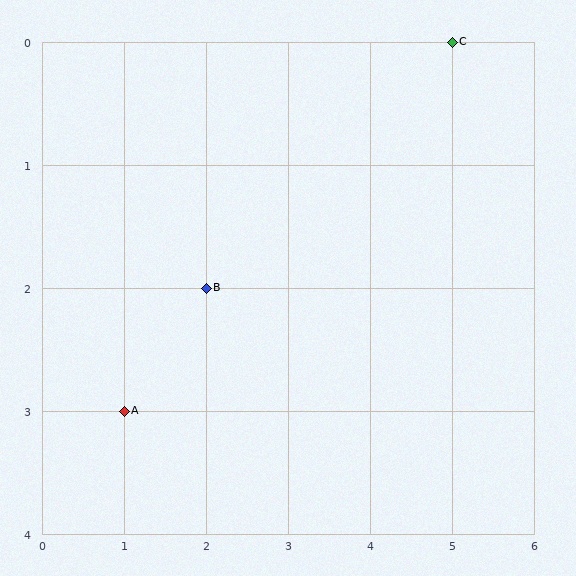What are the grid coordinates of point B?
Point B is at grid coordinates (2, 2).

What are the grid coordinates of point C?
Point C is at grid coordinates (5, 0).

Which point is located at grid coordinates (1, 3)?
Point A is at (1, 3).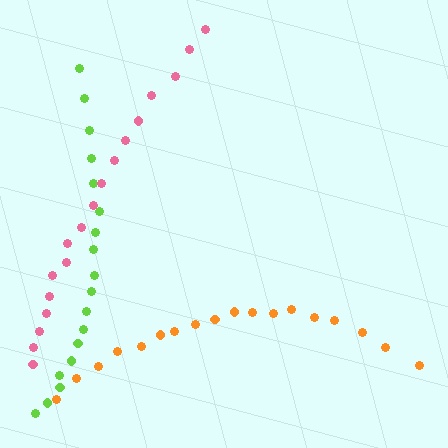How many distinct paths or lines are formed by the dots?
There are 3 distinct paths.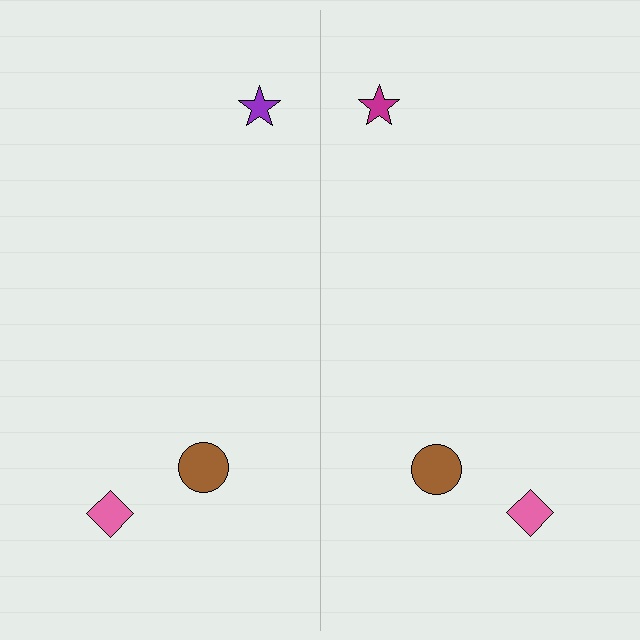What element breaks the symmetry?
The magenta star on the right side breaks the symmetry — its mirror counterpart is purple.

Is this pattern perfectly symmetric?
No, the pattern is not perfectly symmetric. The magenta star on the right side breaks the symmetry — its mirror counterpart is purple.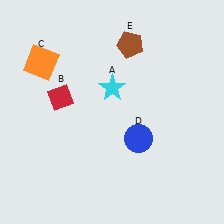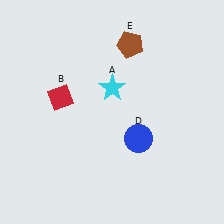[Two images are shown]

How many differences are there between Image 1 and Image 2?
There is 1 difference between the two images.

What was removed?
The orange square (C) was removed in Image 2.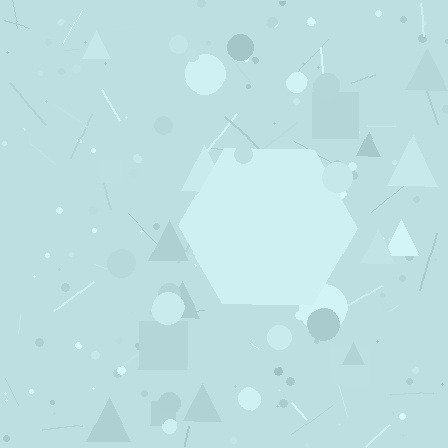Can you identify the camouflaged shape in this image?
The camouflaged shape is a hexagon.